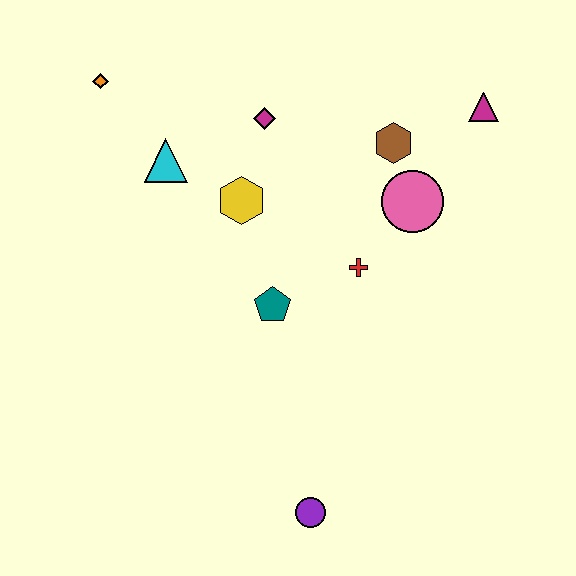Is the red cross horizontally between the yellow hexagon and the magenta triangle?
Yes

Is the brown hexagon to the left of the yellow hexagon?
No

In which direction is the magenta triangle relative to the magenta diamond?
The magenta triangle is to the right of the magenta diamond.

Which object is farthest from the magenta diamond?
The purple circle is farthest from the magenta diamond.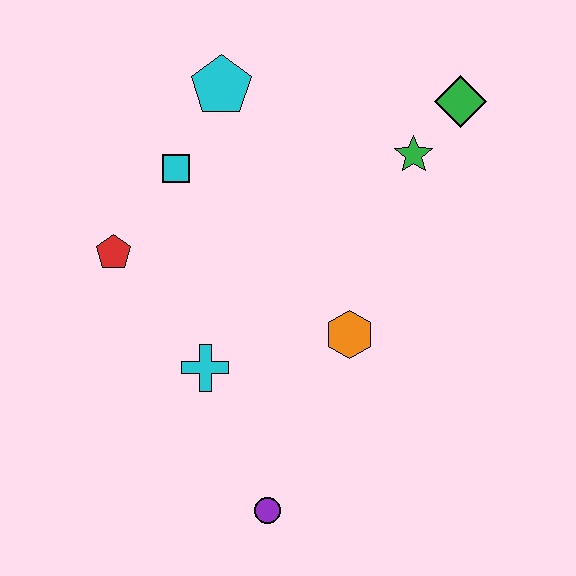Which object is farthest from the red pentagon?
The green diamond is farthest from the red pentagon.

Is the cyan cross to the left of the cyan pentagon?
Yes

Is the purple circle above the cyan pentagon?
No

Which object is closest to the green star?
The green diamond is closest to the green star.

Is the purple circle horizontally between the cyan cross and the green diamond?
Yes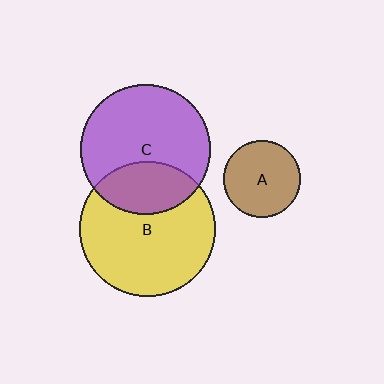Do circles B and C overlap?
Yes.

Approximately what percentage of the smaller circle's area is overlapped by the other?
Approximately 30%.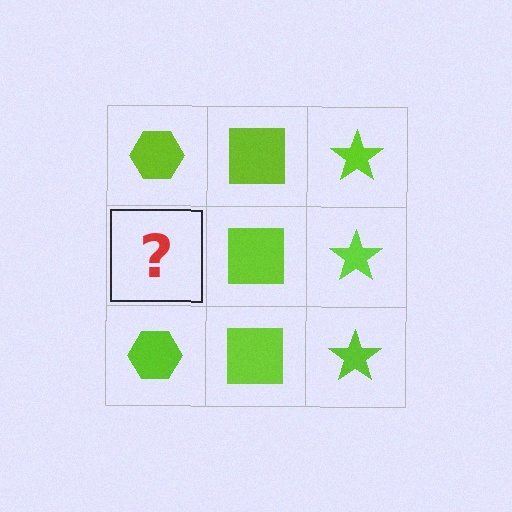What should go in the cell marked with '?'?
The missing cell should contain a lime hexagon.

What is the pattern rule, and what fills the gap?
The rule is that each column has a consistent shape. The gap should be filled with a lime hexagon.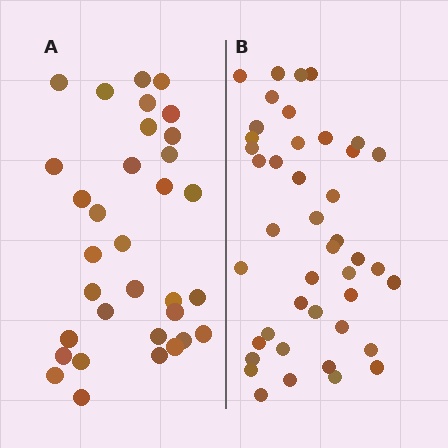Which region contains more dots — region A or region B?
Region B (the right region) has more dots.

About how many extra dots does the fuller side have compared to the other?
Region B has roughly 10 or so more dots than region A.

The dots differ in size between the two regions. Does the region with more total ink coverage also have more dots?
No. Region A has more total ink coverage because its dots are larger, but region B actually contains more individual dots. Total area can be misleading — the number of items is what matters here.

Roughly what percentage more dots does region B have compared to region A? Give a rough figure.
About 30% more.